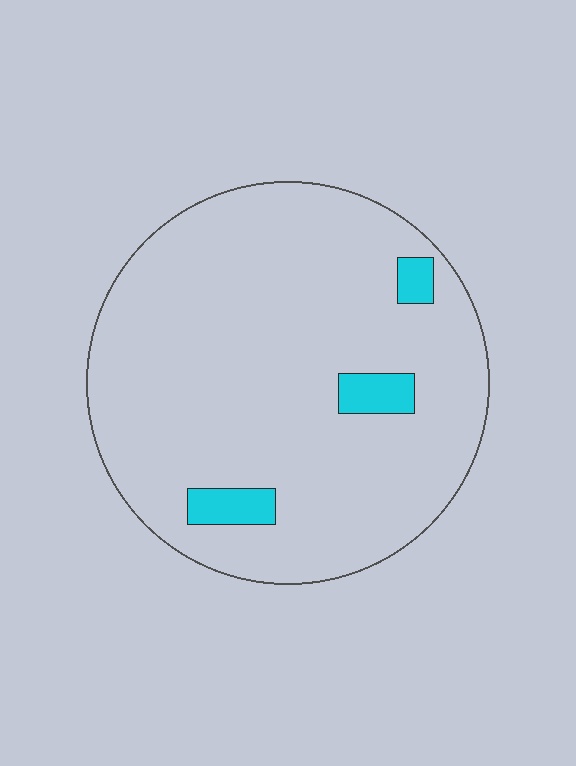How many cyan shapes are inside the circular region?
3.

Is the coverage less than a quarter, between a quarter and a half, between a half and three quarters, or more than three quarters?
Less than a quarter.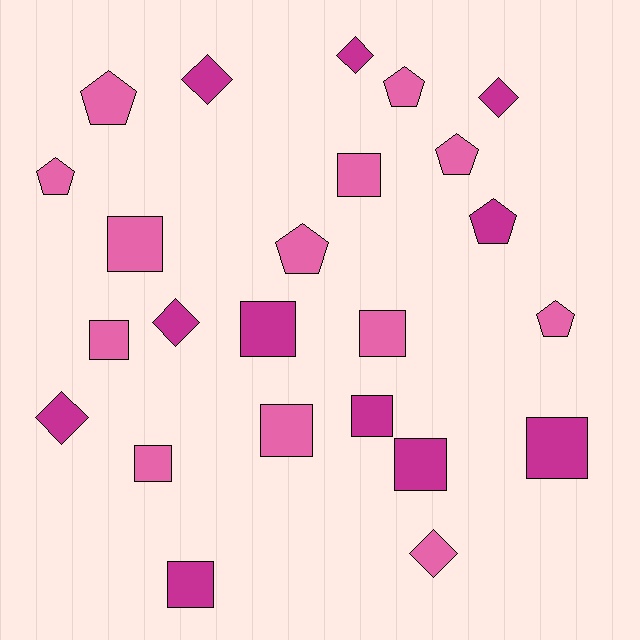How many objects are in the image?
There are 24 objects.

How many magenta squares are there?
There are 5 magenta squares.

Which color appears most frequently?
Pink, with 13 objects.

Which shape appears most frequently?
Square, with 11 objects.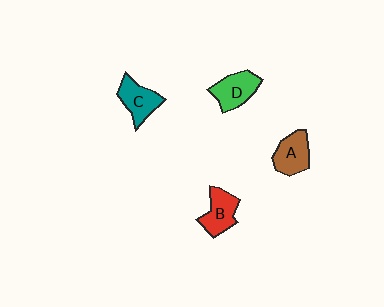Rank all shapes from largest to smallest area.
From largest to smallest: D (green), A (brown), B (red), C (teal).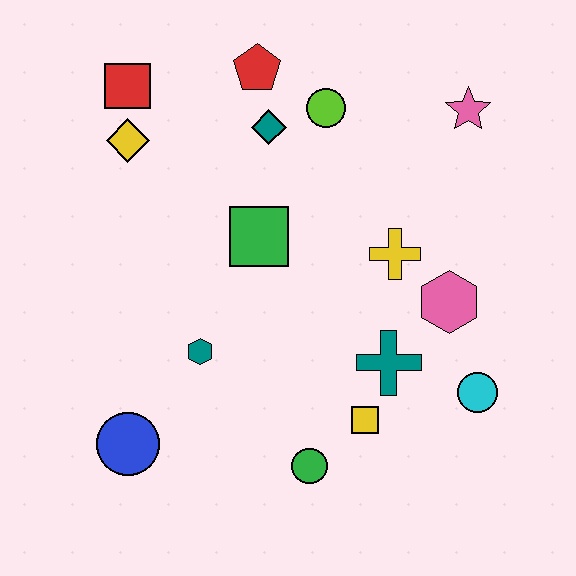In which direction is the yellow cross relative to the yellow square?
The yellow cross is above the yellow square.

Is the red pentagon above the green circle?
Yes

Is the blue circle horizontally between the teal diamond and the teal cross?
No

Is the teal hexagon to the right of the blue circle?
Yes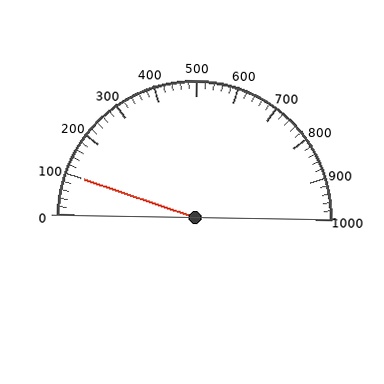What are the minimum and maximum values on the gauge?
The gauge ranges from 0 to 1000.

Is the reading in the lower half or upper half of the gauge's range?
The reading is in the lower half of the range (0 to 1000).